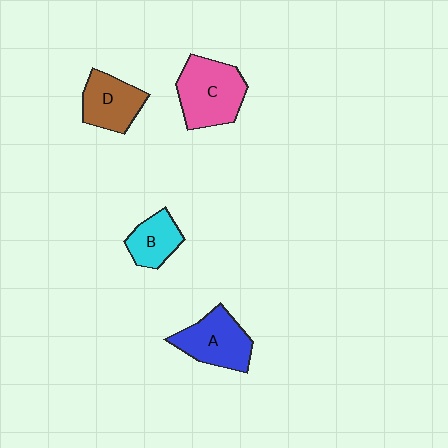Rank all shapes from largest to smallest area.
From largest to smallest: C (pink), A (blue), D (brown), B (cyan).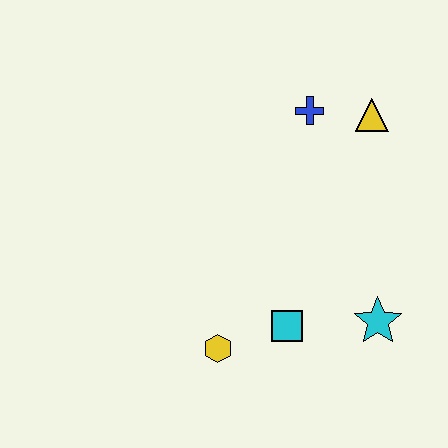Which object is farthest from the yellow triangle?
The yellow hexagon is farthest from the yellow triangle.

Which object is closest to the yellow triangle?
The blue cross is closest to the yellow triangle.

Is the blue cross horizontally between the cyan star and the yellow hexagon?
Yes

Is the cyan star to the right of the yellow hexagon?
Yes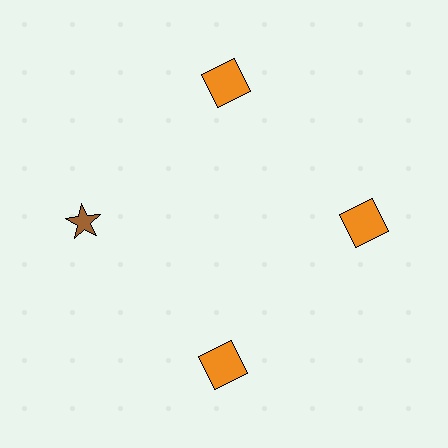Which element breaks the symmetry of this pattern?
The brown star at roughly the 9 o'clock position breaks the symmetry. All other shapes are orange squares.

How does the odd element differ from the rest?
It differs in both color (brown instead of orange) and shape (star instead of square).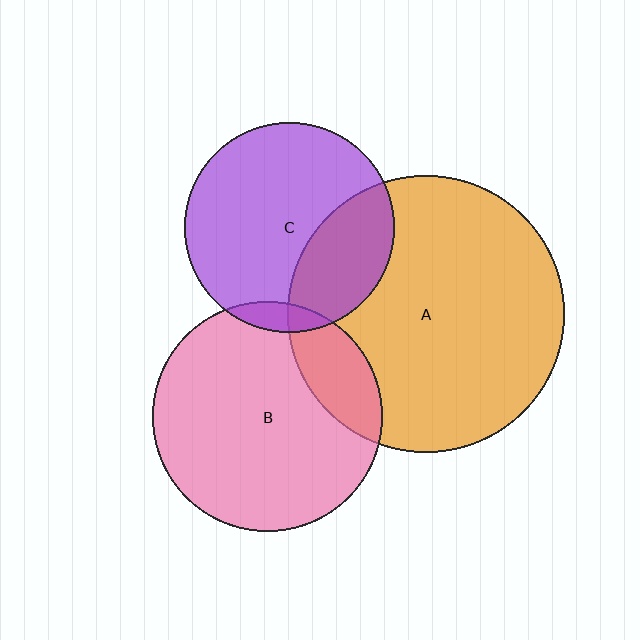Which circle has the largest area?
Circle A (orange).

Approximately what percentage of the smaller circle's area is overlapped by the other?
Approximately 30%.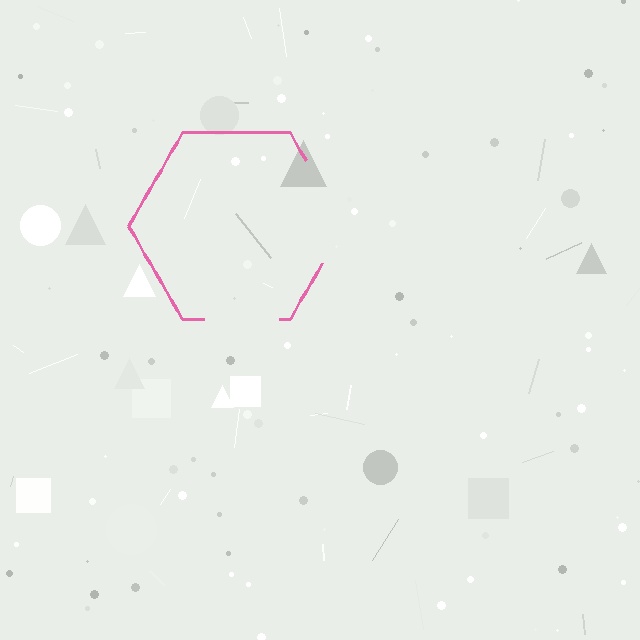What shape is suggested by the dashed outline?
The dashed outline suggests a hexagon.